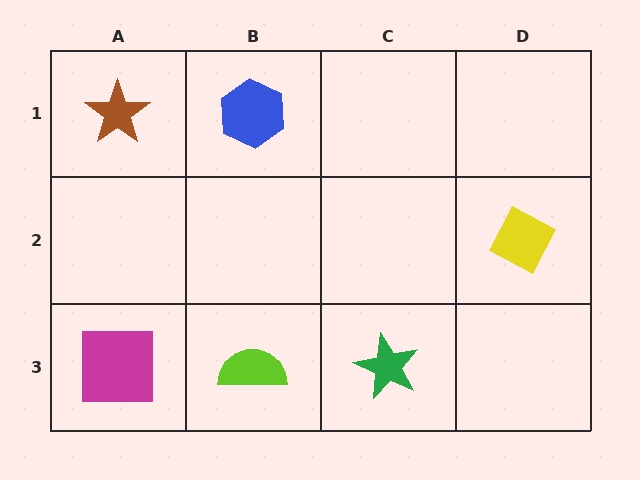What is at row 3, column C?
A green star.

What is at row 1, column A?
A brown star.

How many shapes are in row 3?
3 shapes.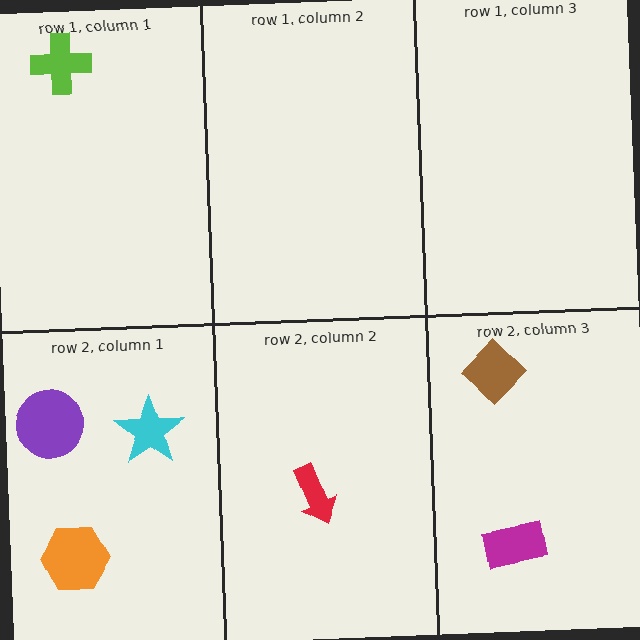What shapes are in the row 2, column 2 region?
The red arrow.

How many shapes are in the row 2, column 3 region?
2.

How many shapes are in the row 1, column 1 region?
1.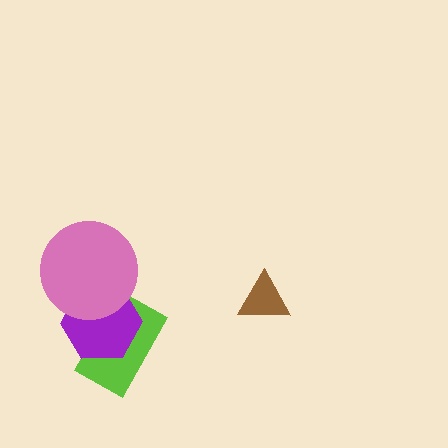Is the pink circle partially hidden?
No, no other shape covers it.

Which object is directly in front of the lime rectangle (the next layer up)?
The purple hexagon is directly in front of the lime rectangle.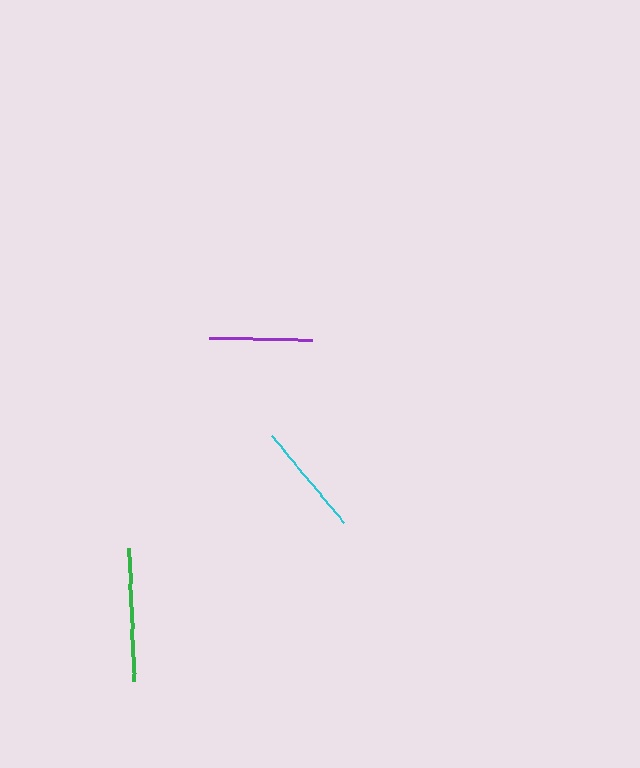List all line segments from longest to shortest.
From longest to shortest: green, cyan, purple.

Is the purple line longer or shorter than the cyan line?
The cyan line is longer than the purple line.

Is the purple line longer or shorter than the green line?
The green line is longer than the purple line.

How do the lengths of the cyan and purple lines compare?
The cyan and purple lines are approximately the same length.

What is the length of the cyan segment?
The cyan segment is approximately 113 pixels long.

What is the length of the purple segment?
The purple segment is approximately 103 pixels long.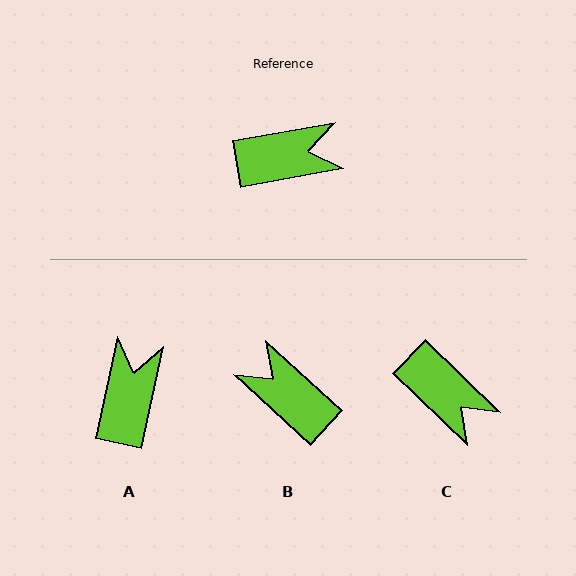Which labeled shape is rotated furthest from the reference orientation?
B, about 128 degrees away.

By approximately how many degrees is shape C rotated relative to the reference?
Approximately 54 degrees clockwise.